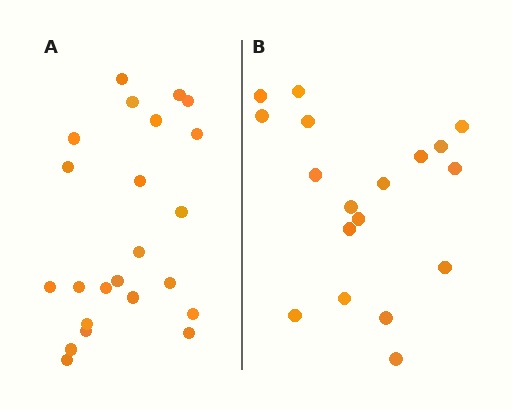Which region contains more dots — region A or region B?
Region A (the left region) has more dots.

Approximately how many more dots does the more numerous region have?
Region A has about 5 more dots than region B.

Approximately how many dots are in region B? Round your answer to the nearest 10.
About 20 dots. (The exact count is 18, which rounds to 20.)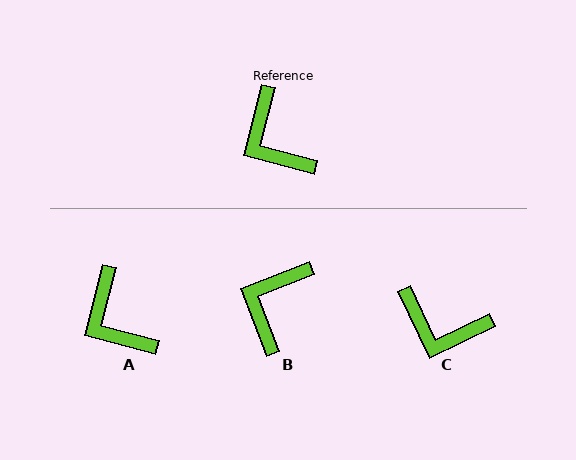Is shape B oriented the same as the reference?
No, it is off by about 55 degrees.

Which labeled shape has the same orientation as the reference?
A.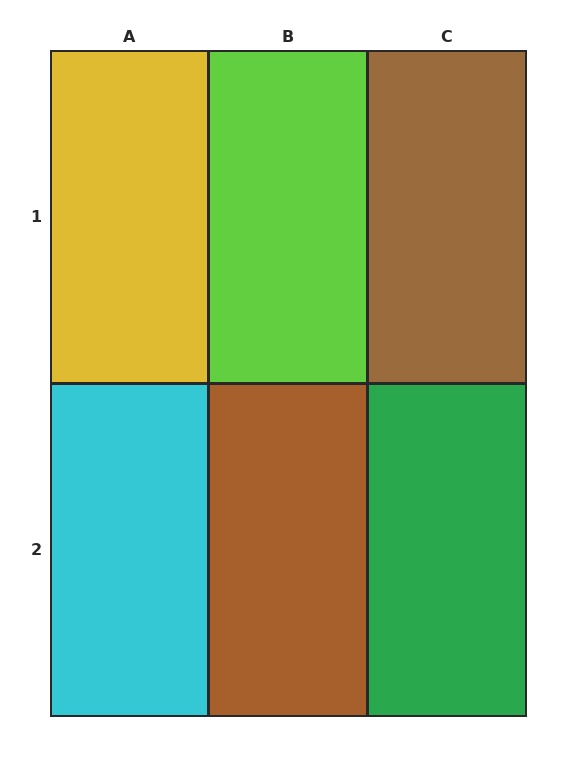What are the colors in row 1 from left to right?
Yellow, lime, brown.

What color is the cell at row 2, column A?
Cyan.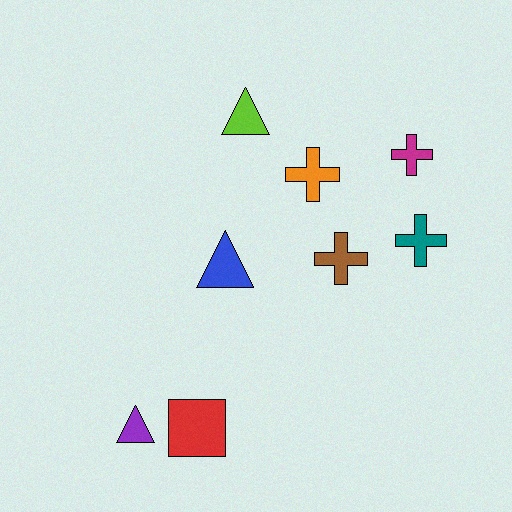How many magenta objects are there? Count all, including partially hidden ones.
There is 1 magenta object.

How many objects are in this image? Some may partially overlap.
There are 8 objects.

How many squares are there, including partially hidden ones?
There is 1 square.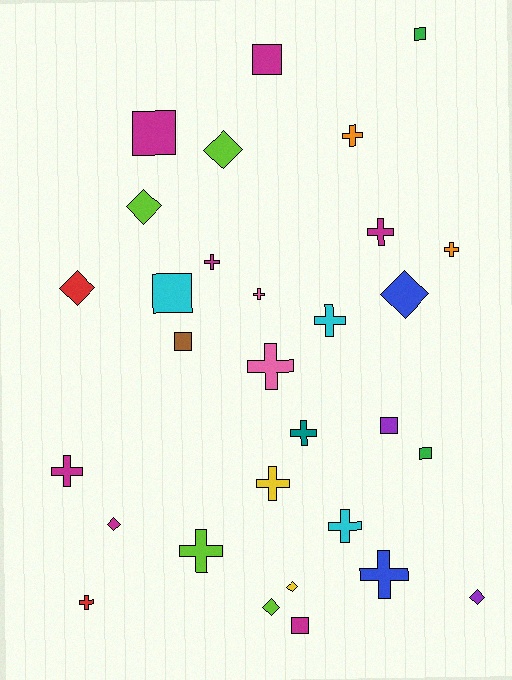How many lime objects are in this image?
There are 4 lime objects.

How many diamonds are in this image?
There are 8 diamonds.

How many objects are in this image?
There are 30 objects.